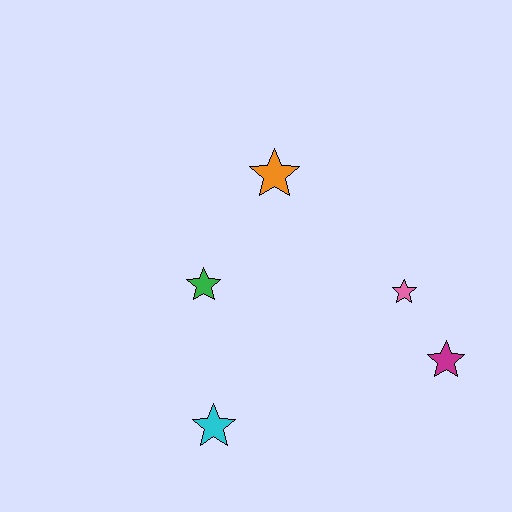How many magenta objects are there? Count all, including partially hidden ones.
There is 1 magenta object.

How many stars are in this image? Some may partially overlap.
There are 5 stars.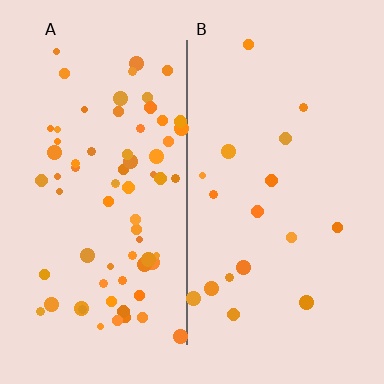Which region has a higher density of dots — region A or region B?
A (the left).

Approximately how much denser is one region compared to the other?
Approximately 4.1× — region A over region B.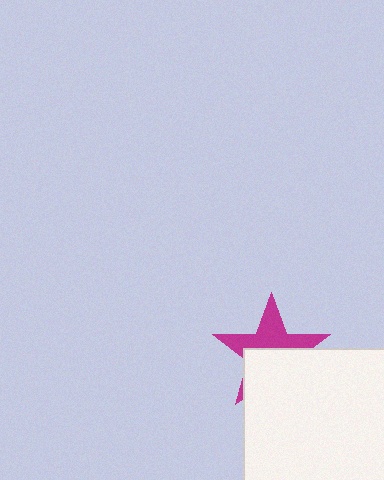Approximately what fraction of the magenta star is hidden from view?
Roughly 51% of the magenta star is hidden behind the white rectangle.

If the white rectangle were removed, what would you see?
You would see the complete magenta star.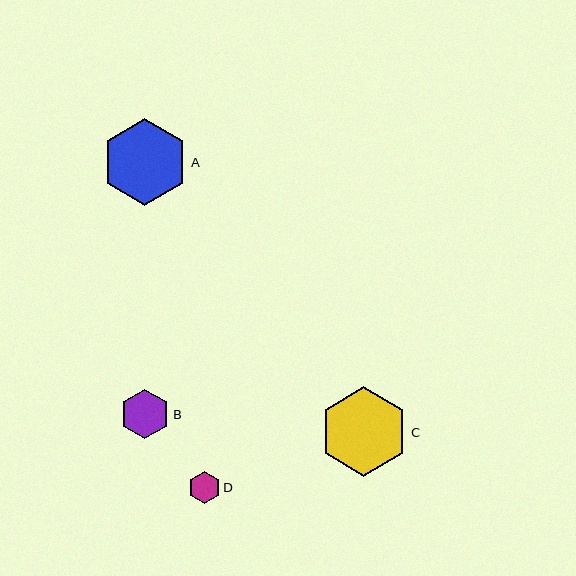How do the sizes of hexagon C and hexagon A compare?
Hexagon C and hexagon A are approximately the same size.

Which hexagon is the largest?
Hexagon C is the largest with a size of approximately 89 pixels.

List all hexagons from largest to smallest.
From largest to smallest: C, A, B, D.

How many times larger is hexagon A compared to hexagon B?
Hexagon A is approximately 1.7 times the size of hexagon B.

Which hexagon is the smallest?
Hexagon D is the smallest with a size of approximately 32 pixels.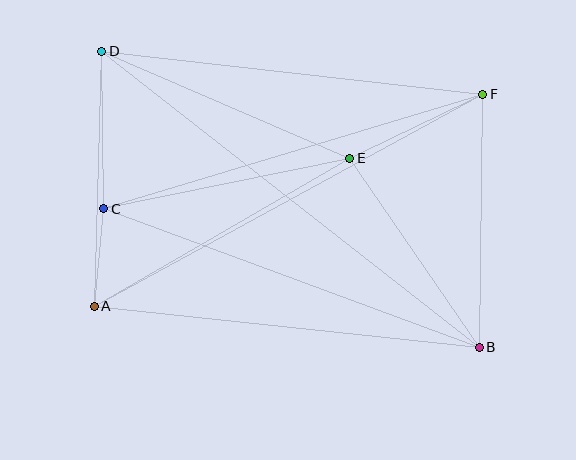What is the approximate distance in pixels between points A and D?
The distance between A and D is approximately 255 pixels.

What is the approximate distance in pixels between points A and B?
The distance between A and B is approximately 387 pixels.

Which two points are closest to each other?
Points A and C are closest to each other.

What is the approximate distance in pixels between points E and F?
The distance between E and F is approximately 148 pixels.